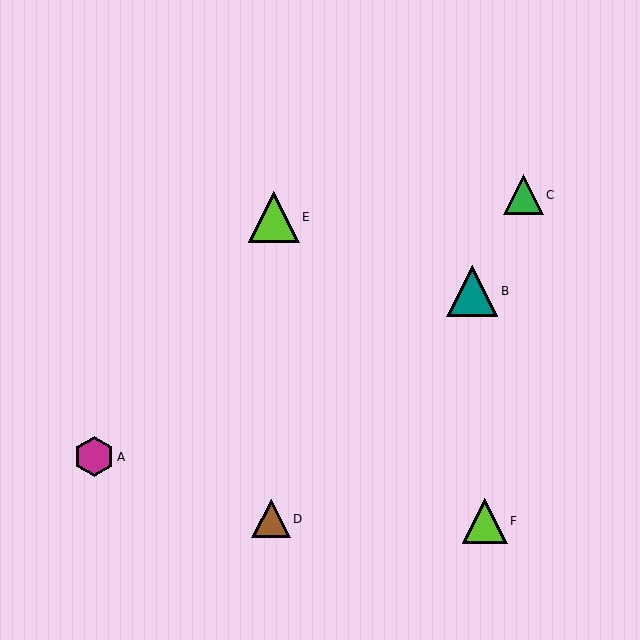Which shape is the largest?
The lime triangle (labeled E) is the largest.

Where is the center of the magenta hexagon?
The center of the magenta hexagon is at (94, 457).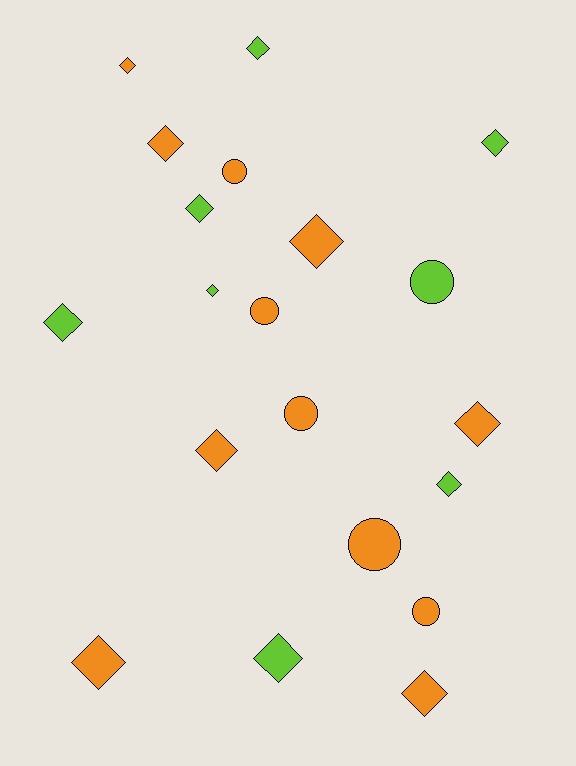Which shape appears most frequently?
Diamond, with 14 objects.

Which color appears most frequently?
Orange, with 12 objects.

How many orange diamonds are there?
There are 7 orange diamonds.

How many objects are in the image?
There are 20 objects.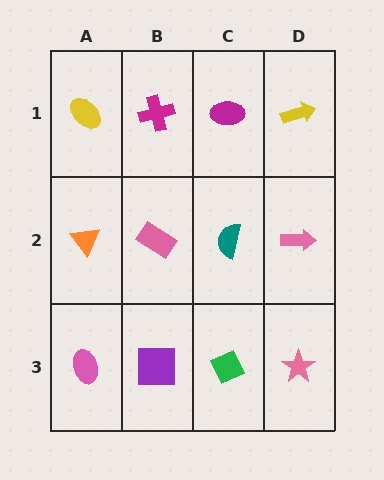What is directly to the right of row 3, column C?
A pink star.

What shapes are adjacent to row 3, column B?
A pink rectangle (row 2, column B), a pink ellipse (row 3, column A), a green diamond (row 3, column C).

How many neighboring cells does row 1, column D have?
2.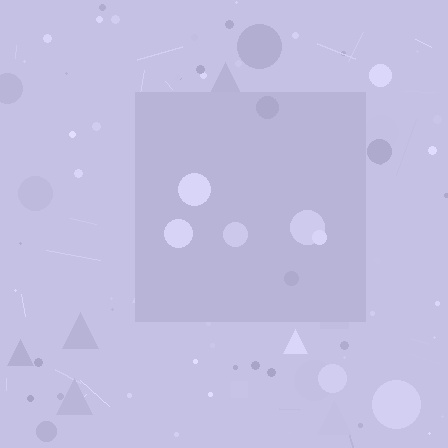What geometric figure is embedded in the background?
A square is embedded in the background.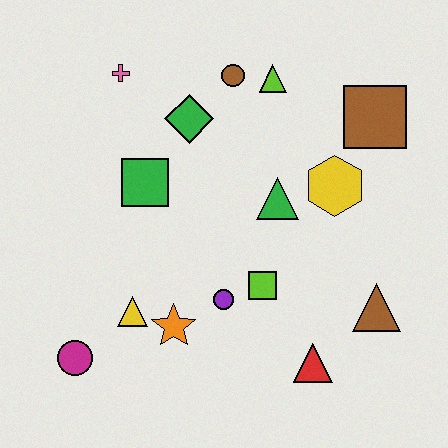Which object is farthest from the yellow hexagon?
The magenta circle is farthest from the yellow hexagon.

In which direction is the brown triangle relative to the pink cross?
The brown triangle is to the right of the pink cross.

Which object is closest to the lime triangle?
The brown circle is closest to the lime triangle.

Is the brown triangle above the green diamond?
No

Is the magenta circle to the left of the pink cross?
Yes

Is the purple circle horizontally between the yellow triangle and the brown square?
Yes